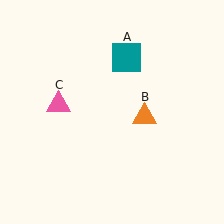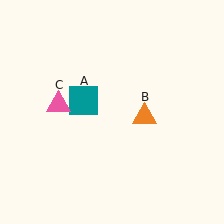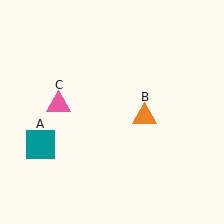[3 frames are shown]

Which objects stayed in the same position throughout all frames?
Orange triangle (object B) and pink triangle (object C) remained stationary.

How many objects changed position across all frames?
1 object changed position: teal square (object A).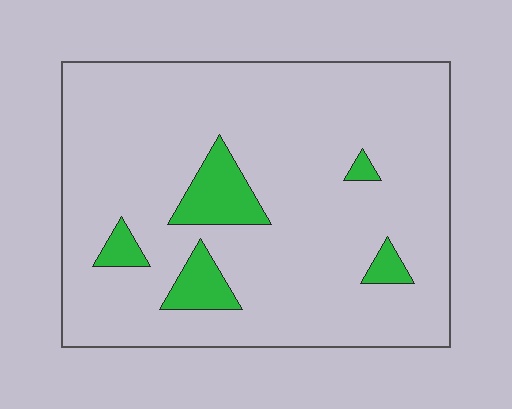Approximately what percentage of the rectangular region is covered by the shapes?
Approximately 10%.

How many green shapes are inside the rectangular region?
5.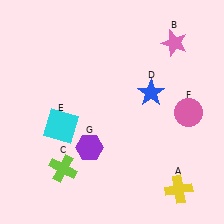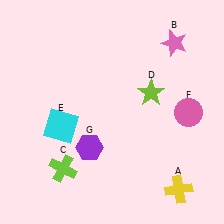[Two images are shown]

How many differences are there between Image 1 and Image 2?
There is 1 difference between the two images.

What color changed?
The star (D) changed from blue in Image 1 to lime in Image 2.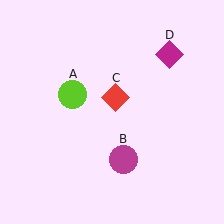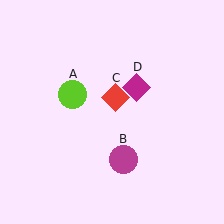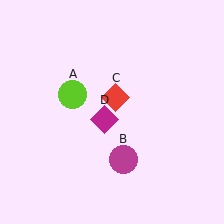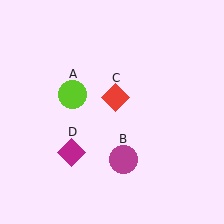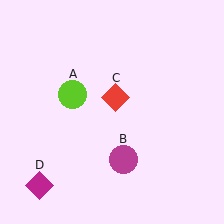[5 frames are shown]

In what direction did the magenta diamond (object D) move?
The magenta diamond (object D) moved down and to the left.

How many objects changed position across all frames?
1 object changed position: magenta diamond (object D).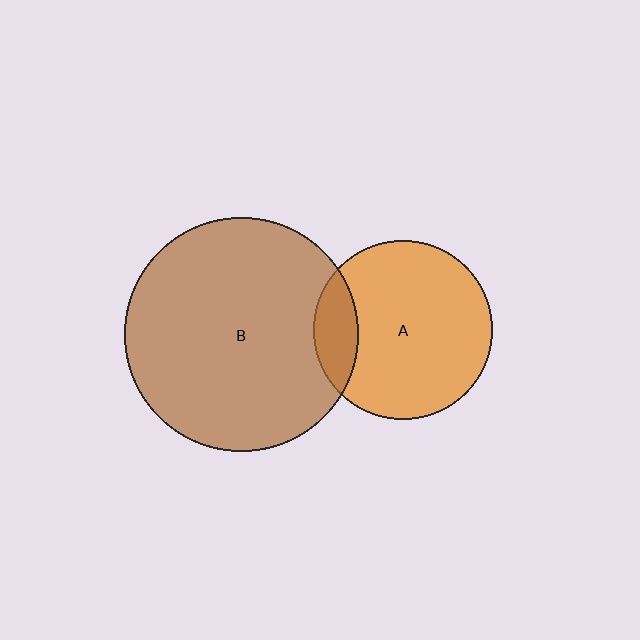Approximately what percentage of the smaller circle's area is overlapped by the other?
Approximately 15%.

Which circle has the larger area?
Circle B (brown).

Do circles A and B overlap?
Yes.